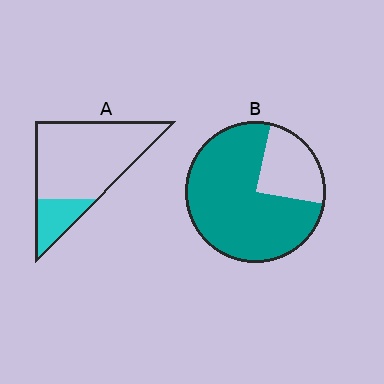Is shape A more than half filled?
No.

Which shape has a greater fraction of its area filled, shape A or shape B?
Shape B.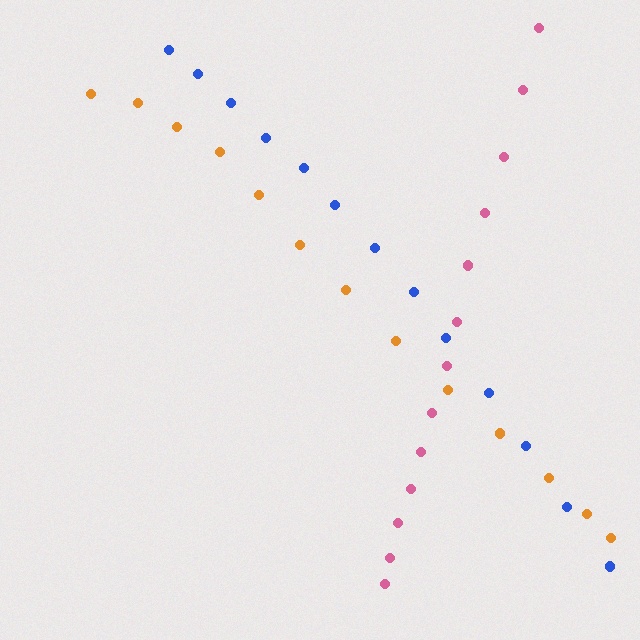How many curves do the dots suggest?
There are 3 distinct paths.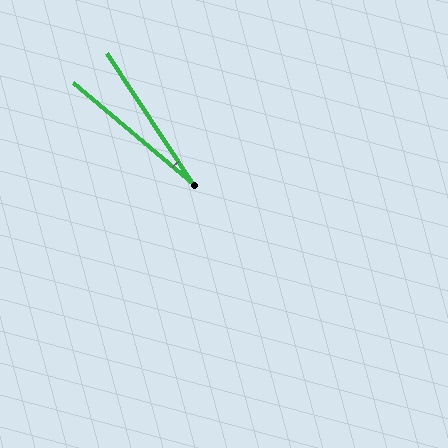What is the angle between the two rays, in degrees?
Approximately 17 degrees.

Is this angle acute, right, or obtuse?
It is acute.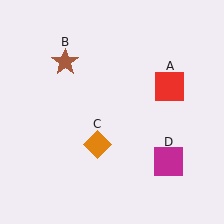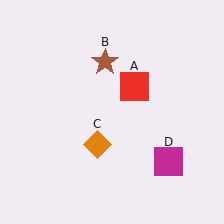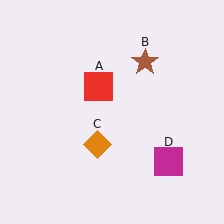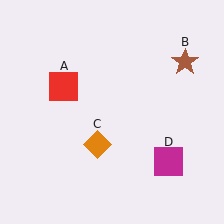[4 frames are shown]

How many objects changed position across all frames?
2 objects changed position: red square (object A), brown star (object B).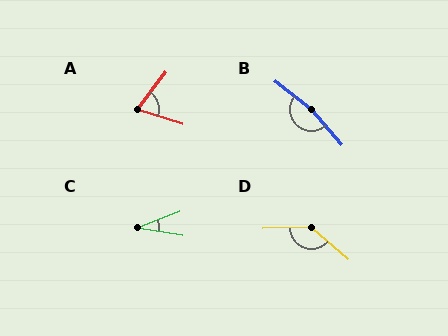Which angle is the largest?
B, at approximately 169 degrees.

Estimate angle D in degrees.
Approximately 138 degrees.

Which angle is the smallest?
C, at approximately 30 degrees.